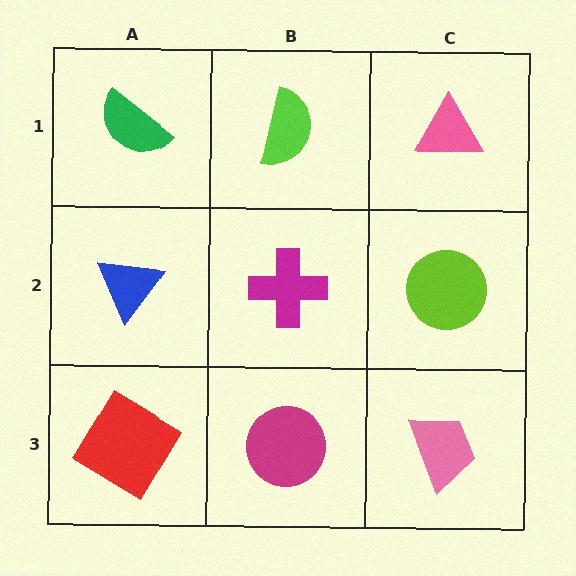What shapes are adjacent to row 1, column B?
A magenta cross (row 2, column B), a green semicircle (row 1, column A), a pink triangle (row 1, column C).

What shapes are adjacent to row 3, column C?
A lime circle (row 2, column C), a magenta circle (row 3, column B).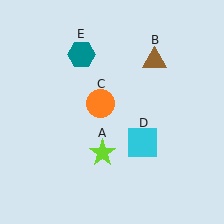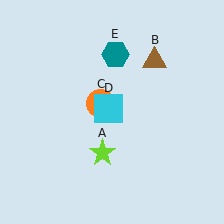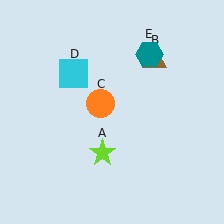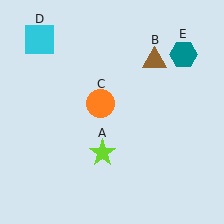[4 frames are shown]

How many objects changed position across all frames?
2 objects changed position: cyan square (object D), teal hexagon (object E).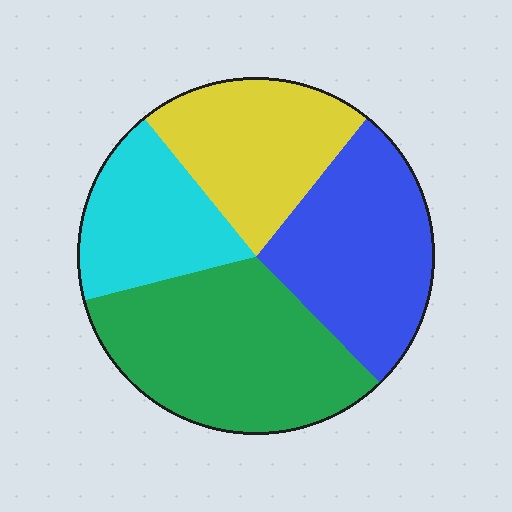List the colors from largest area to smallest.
From largest to smallest: green, blue, yellow, cyan.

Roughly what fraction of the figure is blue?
Blue takes up about one quarter (1/4) of the figure.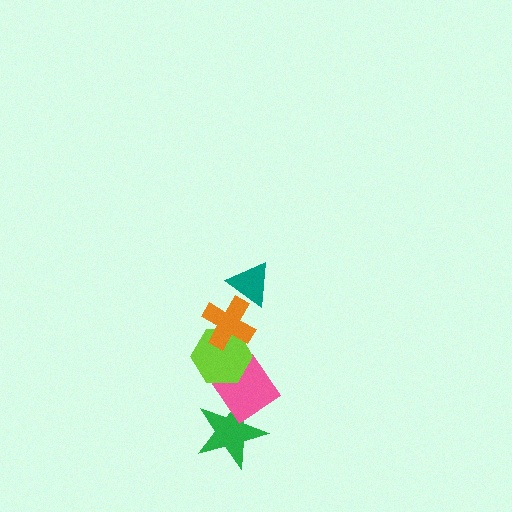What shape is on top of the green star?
The pink diamond is on top of the green star.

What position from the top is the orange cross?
The orange cross is 2nd from the top.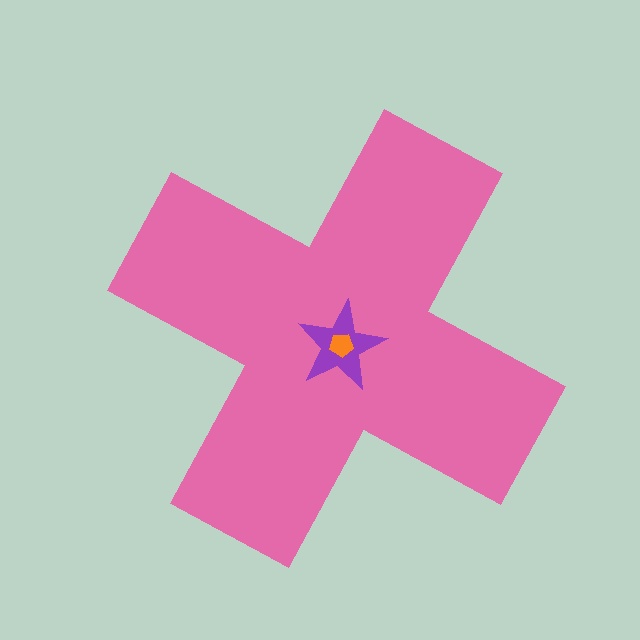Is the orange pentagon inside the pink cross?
Yes.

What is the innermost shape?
The orange pentagon.